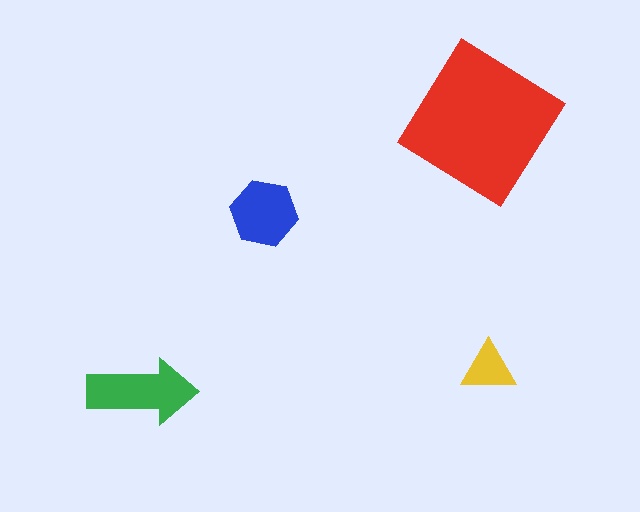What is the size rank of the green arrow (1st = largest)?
2nd.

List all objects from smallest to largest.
The yellow triangle, the blue hexagon, the green arrow, the red diamond.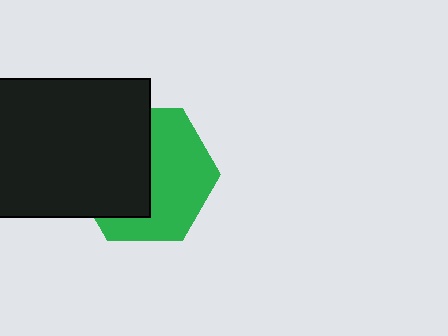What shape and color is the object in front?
The object in front is a black rectangle.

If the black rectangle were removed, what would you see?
You would see the complete green hexagon.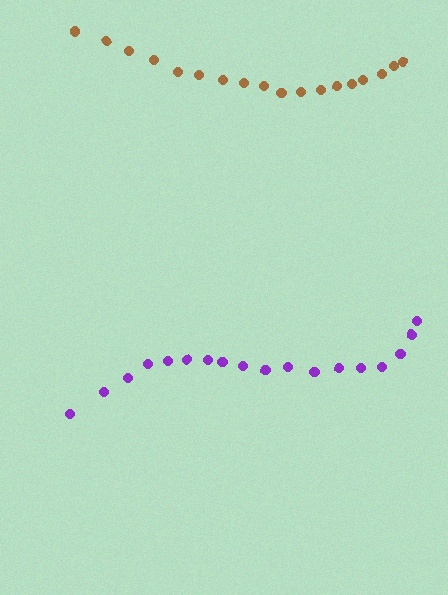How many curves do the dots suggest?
There are 2 distinct paths.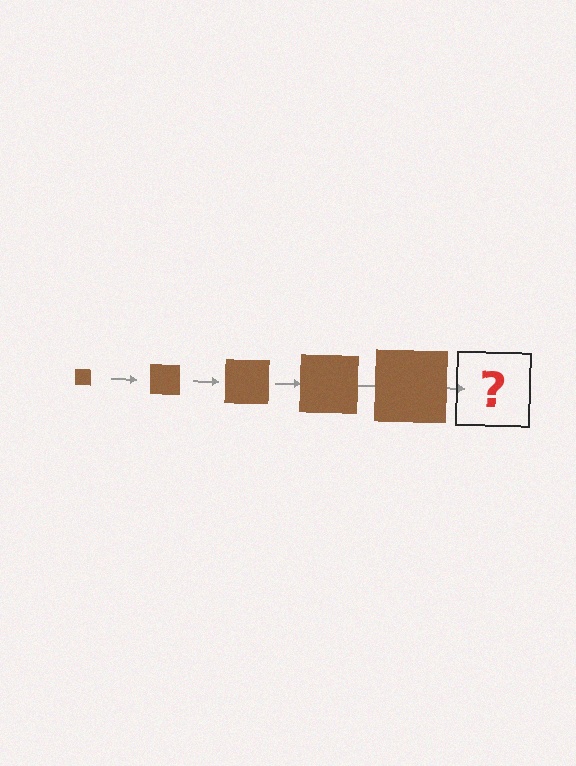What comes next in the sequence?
The next element should be a brown square, larger than the previous one.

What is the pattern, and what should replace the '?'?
The pattern is that the square gets progressively larger each step. The '?' should be a brown square, larger than the previous one.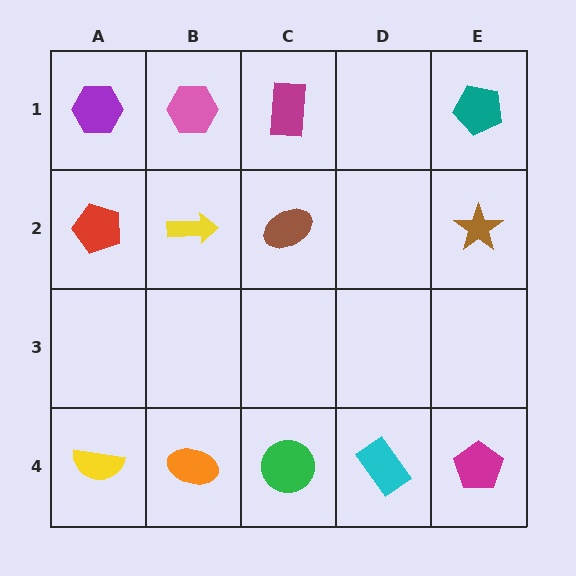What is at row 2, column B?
A yellow arrow.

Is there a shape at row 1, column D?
No, that cell is empty.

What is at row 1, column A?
A purple hexagon.